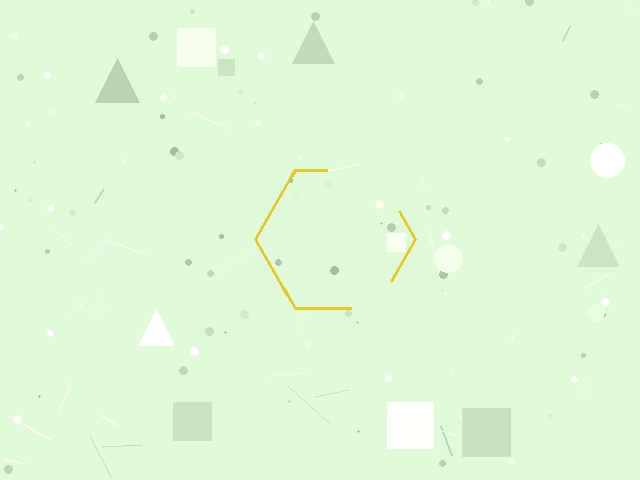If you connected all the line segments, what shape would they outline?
They would outline a hexagon.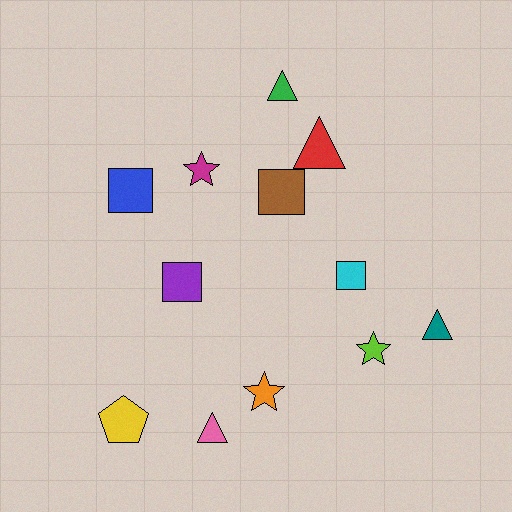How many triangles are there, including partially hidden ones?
There are 4 triangles.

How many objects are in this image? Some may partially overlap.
There are 12 objects.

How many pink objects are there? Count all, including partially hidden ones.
There is 1 pink object.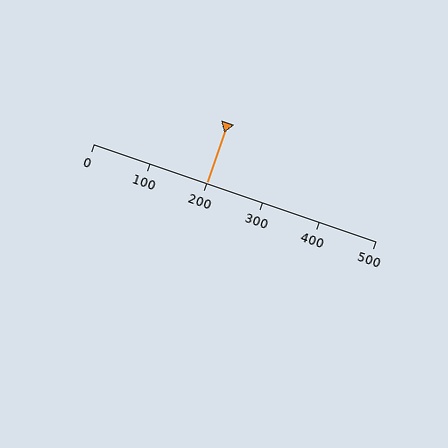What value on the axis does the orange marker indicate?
The marker indicates approximately 200.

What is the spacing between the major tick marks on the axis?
The major ticks are spaced 100 apart.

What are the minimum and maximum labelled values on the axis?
The axis runs from 0 to 500.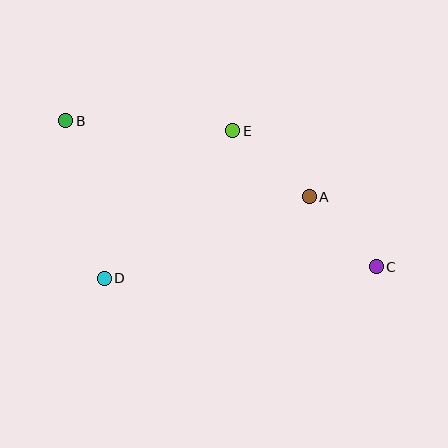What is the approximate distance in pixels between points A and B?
The distance between A and B is approximately 255 pixels.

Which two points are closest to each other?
Points A and C are closest to each other.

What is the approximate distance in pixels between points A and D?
The distance between A and D is approximately 220 pixels.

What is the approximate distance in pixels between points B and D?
The distance between B and D is approximately 162 pixels.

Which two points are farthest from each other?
Points B and C are farthest from each other.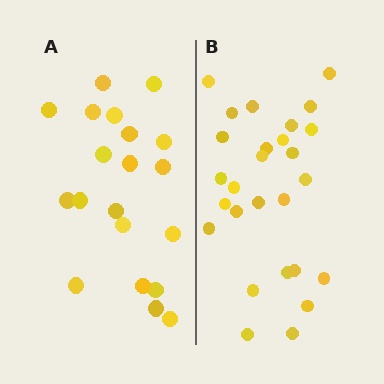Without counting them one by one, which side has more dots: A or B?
Region B (the right region) has more dots.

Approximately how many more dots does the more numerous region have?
Region B has roughly 8 or so more dots than region A.